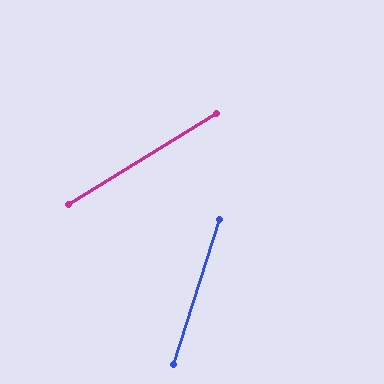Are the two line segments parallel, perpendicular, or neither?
Neither parallel nor perpendicular — they differ by about 41°.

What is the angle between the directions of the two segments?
Approximately 41 degrees.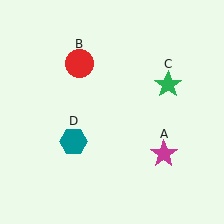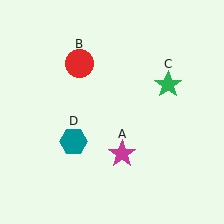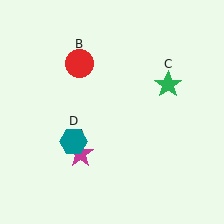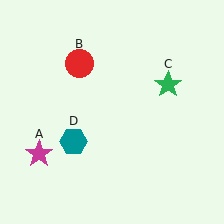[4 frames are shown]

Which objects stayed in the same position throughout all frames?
Red circle (object B) and green star (object C) and teal hexagon (object D) remained stationary.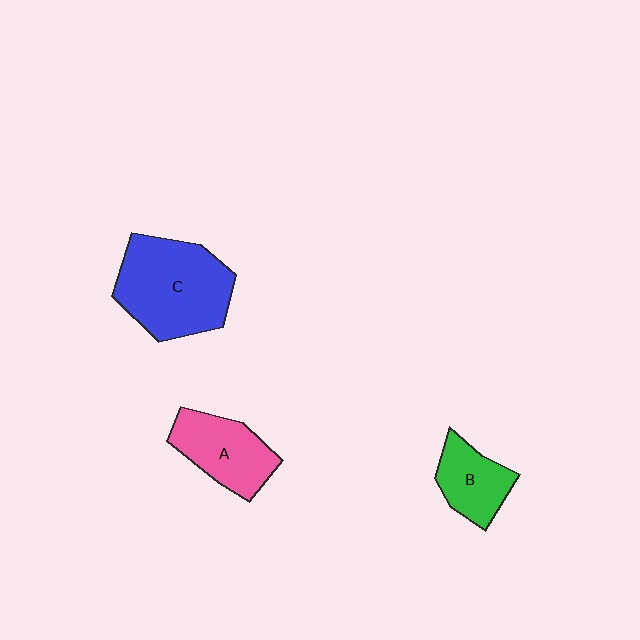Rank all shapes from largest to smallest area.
From largest to smallest: C (blue), A (pink), B (green).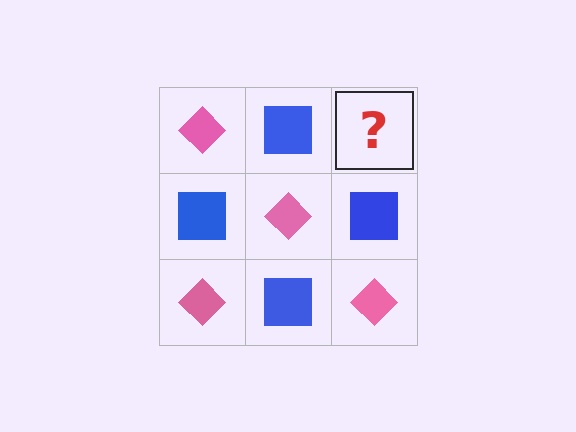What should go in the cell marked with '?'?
The missing cell should contain a pink diamond.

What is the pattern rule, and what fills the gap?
The rule is that it alternates pink diamond and blue square in a checkerboard pattern. The gap should be filled with a pink diamond.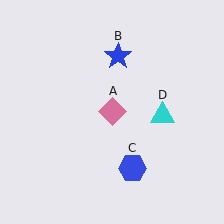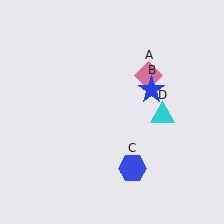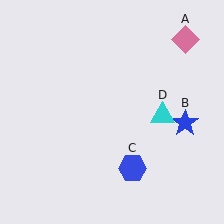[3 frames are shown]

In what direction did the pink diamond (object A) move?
The pink diamond (object A) moved up and to the right.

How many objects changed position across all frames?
2 objects changed position: pink diamond (object A), blue star (object B).